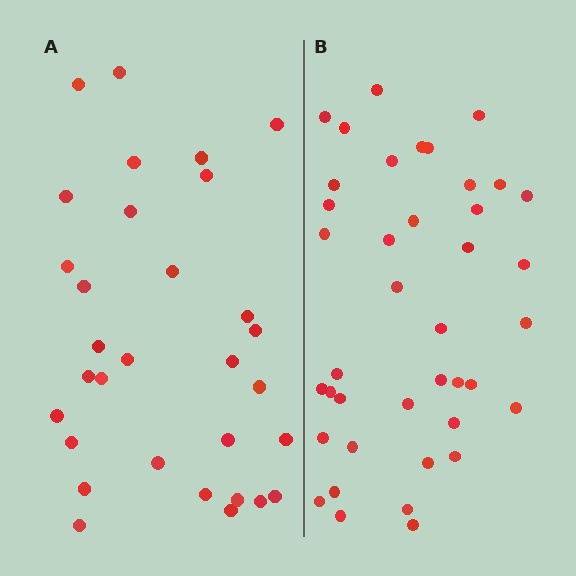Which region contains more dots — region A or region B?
Region B (the right region) has more dots.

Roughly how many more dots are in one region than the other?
Region B has roughly 8 or so more dots than region A.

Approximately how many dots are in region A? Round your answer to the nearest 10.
About 30 dots. (The exact count is 31, which rounds to 30.)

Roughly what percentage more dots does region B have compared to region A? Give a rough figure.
About 30% more.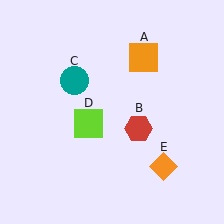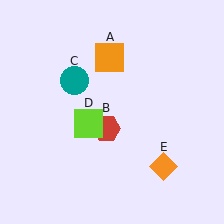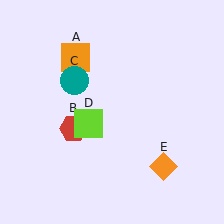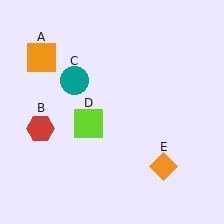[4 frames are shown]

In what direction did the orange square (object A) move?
The orange square (object A) moved left.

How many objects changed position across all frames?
2 objects changed position: orange square (object A), red hexagon (object B).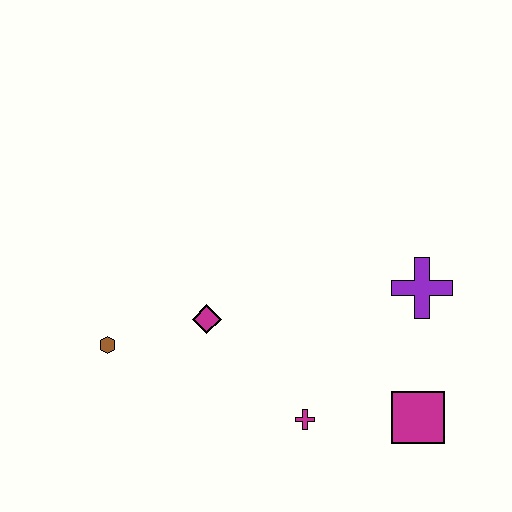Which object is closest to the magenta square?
The magenta cross is closest to the magenta square.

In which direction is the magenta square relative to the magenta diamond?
The magenta square is to the right of the magenta diamond.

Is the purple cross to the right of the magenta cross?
Yes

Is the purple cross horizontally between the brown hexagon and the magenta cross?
No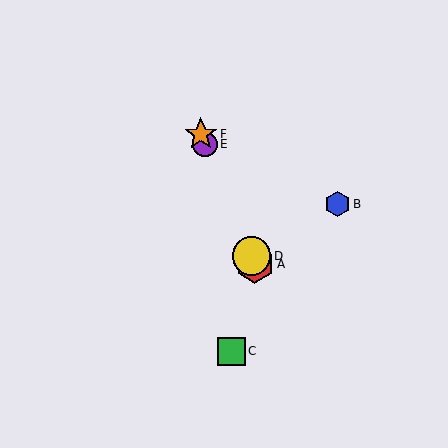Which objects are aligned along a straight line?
Objects A, D, E, F are aligned along a straight line.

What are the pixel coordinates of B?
Object B is at (338, 204).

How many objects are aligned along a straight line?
4 objects (A, D, E, F) are aligned along a straight line.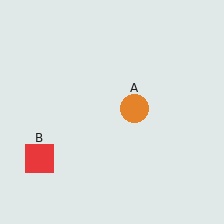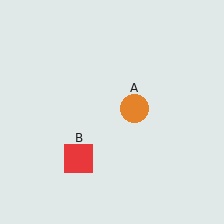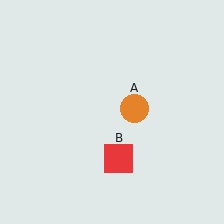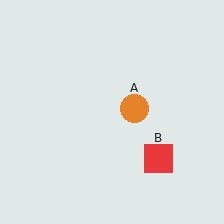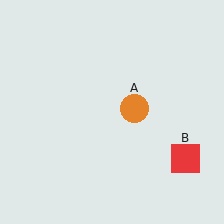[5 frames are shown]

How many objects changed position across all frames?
1 object changed position: red square (object B).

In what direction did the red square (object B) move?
The red square (object B) moved right.